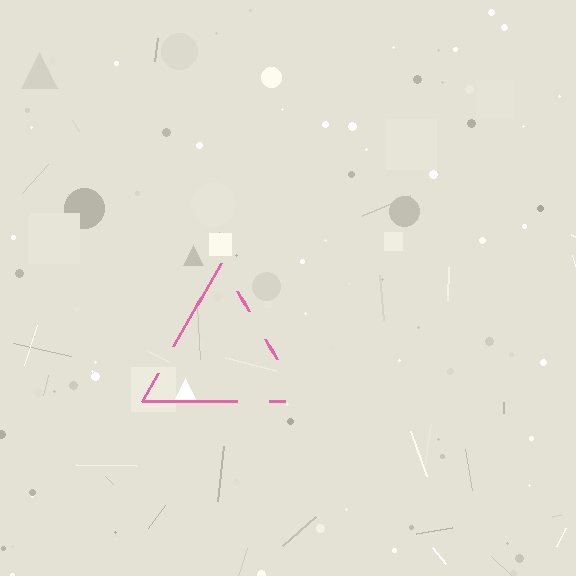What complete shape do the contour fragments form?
The contour fragments form a triangle.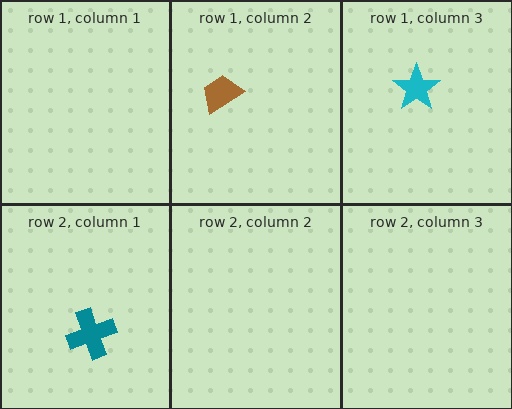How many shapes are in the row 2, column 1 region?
1.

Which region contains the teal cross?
The row 2, column 1 region.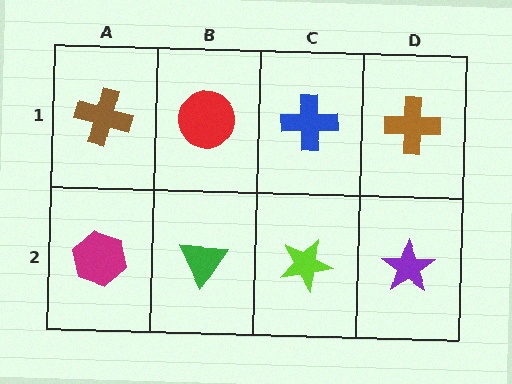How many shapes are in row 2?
4 shapes.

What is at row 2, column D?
A purple star.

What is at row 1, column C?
A blue cross.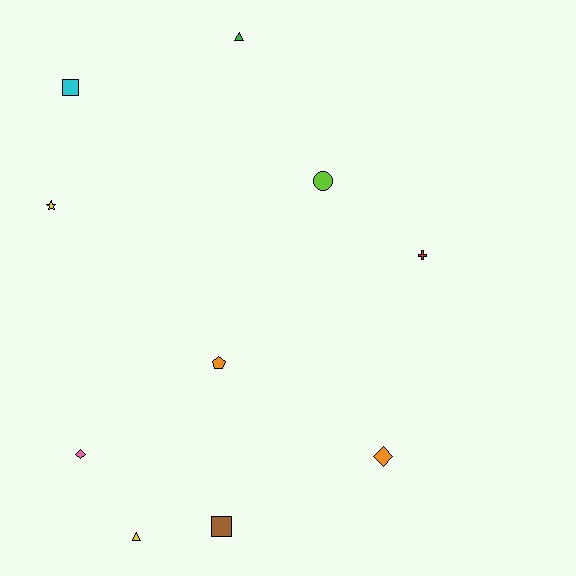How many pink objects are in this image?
There is 1 pink object.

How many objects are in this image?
There are 10 objects.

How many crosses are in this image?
There is 1 cross.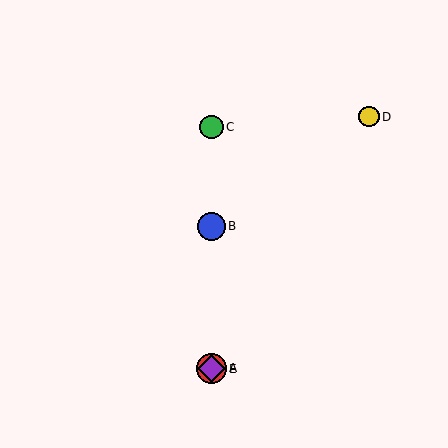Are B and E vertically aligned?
Yes, both are at x≈211.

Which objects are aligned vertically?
Objects A, B, C, E are aligned vertically.